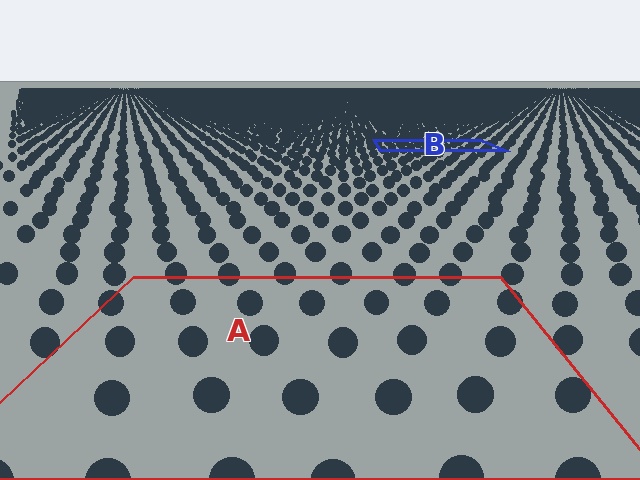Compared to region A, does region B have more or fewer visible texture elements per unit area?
Region B has more texture elements per unit area — they are packed more densely because it is farther away.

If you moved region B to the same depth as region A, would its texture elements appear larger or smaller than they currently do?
They would appear larger. At a closer depth, the same texture elements are projected at a bigger on-screen size.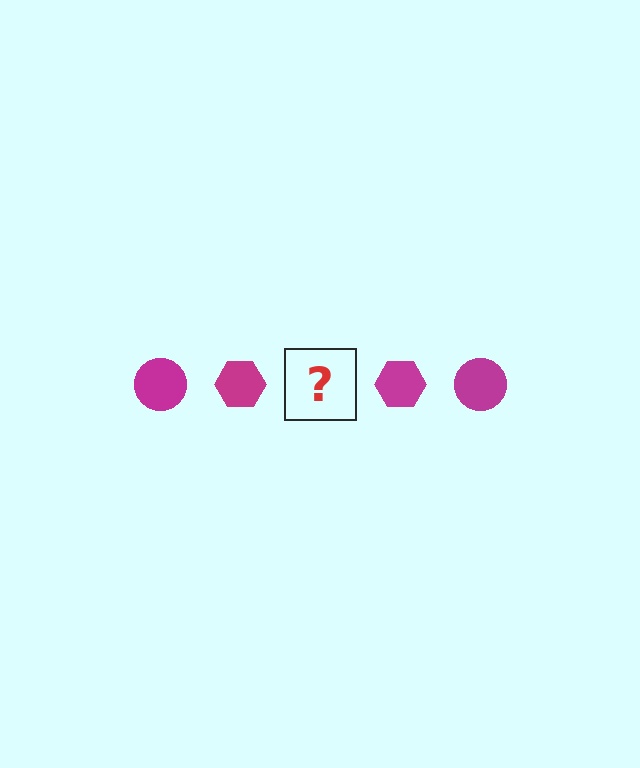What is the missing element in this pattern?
The missing element is a magenta circle.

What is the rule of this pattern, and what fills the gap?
The rule is that the pattern cycles through circle, hexagon shapes in magenta. The gap should be filled with a magenta circle.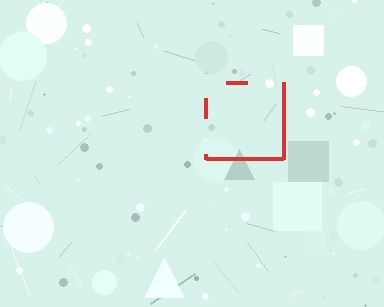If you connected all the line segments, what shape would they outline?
They would outline a square.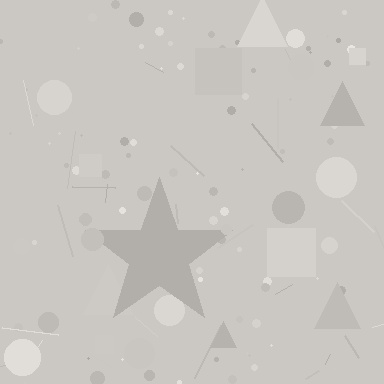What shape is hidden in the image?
A star is hidden in the image.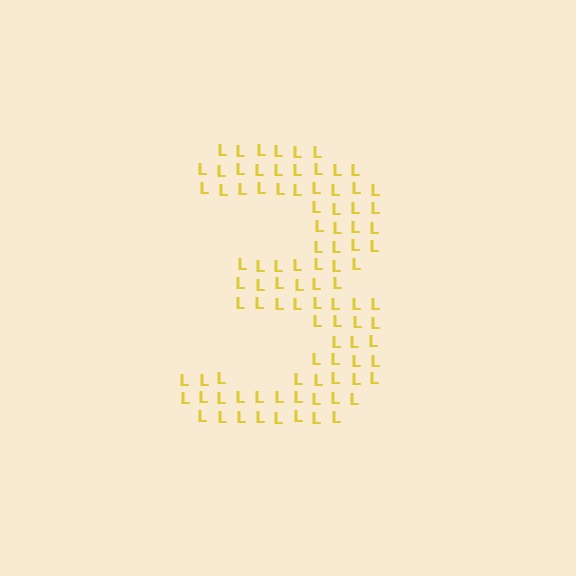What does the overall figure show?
The overall figure shows the digit 3.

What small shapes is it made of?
It is made of small letter L's.